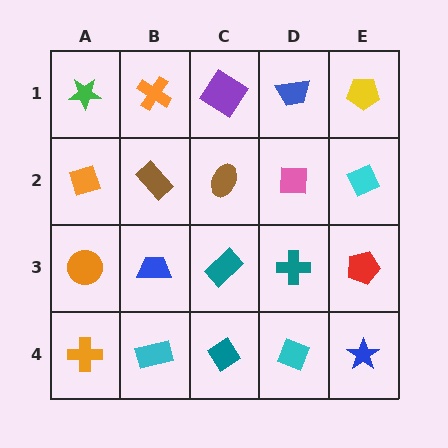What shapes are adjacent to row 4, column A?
An orange circle (row 3, column A), a cyan rectangle (row 4, column B).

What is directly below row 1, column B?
A brown rectangle.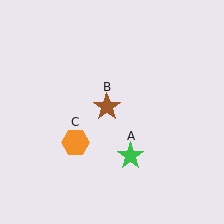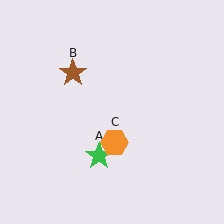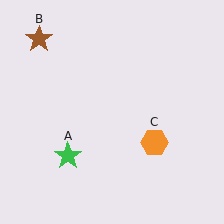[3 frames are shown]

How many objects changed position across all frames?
3 objects changed position: green star (object A), brown star (object B), orange hexagon (object C).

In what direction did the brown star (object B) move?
The brown star (object B) moved up and to the left.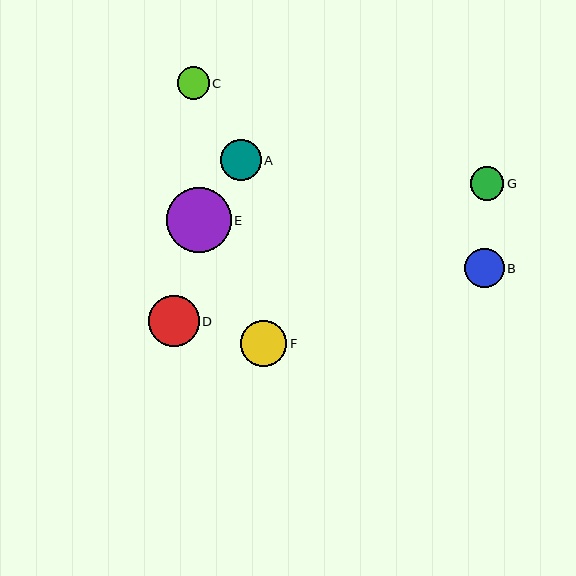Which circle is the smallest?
Circle C is the smallest with a size of approximately 32 pixels.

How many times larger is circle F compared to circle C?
Circle F is approximately 1.4 times the size of circle C.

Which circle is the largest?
Circle E is the largest with a size of approximately 65 pixels.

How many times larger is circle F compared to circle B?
Circle F is approximately 1.2 times the size of circle B.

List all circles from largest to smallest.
From largest to smallest: E, D, F, A, B, G, C.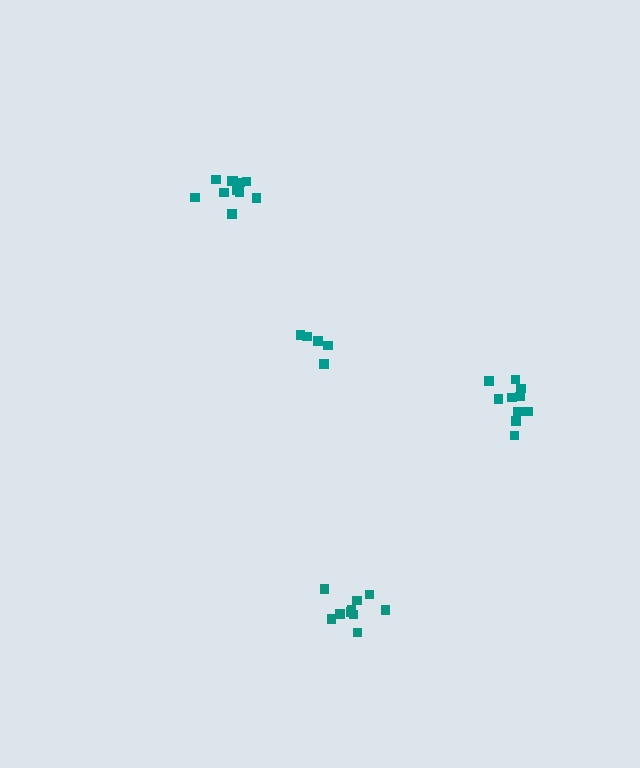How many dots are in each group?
Group 1: 5 dots, Group 2: 10 dots, Group 3: 10 dots, Group 4: 11 dots (36 total).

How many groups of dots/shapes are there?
There are 4 groups.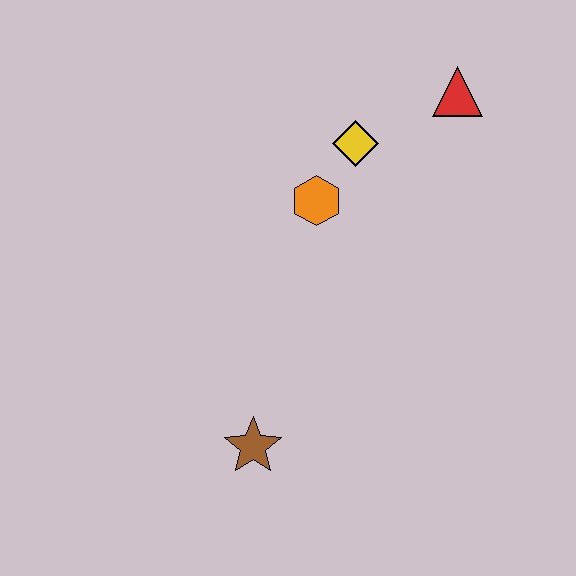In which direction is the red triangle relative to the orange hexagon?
The red triangle is to the right of the orange hexagon.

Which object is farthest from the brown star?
The red triangle is farthest from the brown star.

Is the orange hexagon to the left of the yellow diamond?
Yes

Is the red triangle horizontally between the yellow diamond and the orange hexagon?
No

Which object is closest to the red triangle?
The yellow diamond is closest to the red triangle.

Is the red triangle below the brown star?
No